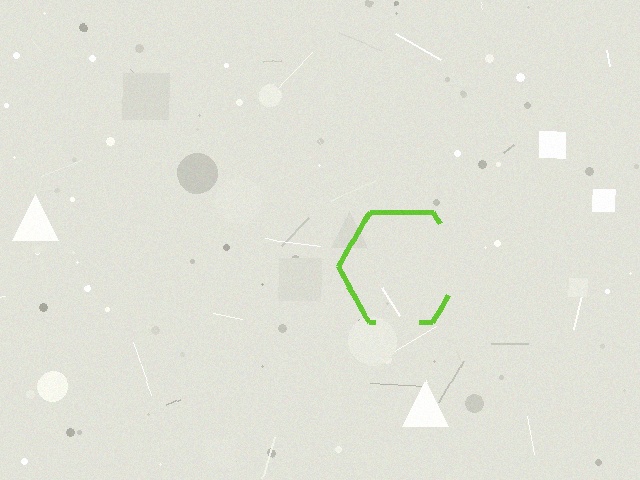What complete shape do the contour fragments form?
The contour fragments form a hexagon.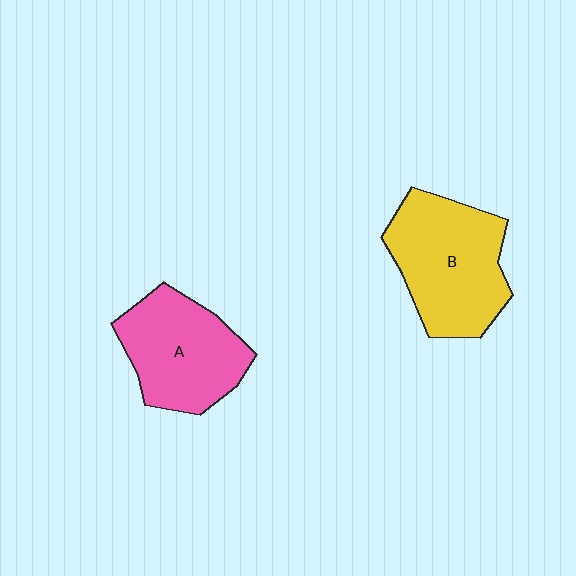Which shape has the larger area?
Shape B (yellow).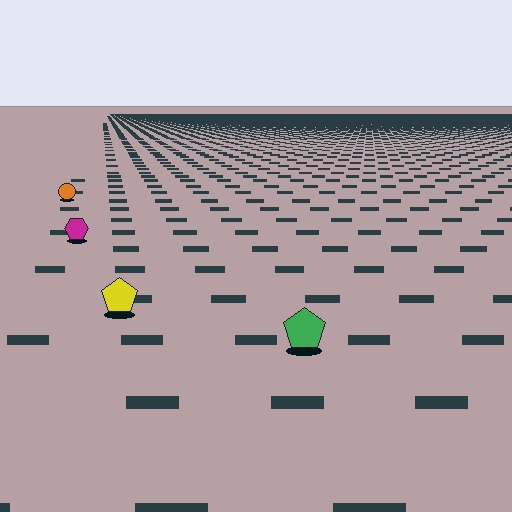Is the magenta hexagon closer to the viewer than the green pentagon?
No. The green pentagon is closer — you can tell from the texture gradient: the ground texture is coarser near it.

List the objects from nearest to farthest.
From nearest to farthest: the green pentagon, the yellow pentagon, the magenta hexagon, the orange circle.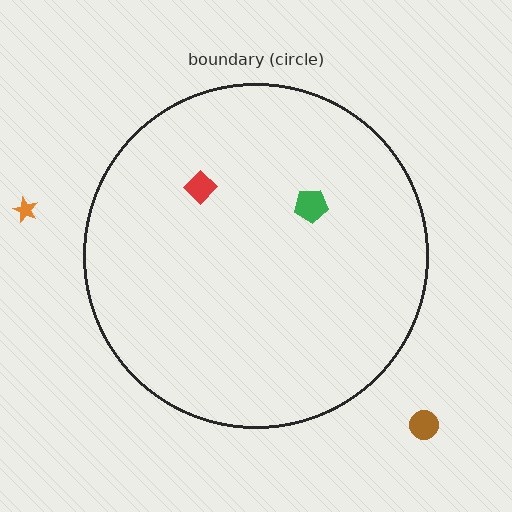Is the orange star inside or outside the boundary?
Outside.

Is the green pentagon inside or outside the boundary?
Inside.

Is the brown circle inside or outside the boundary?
Outside.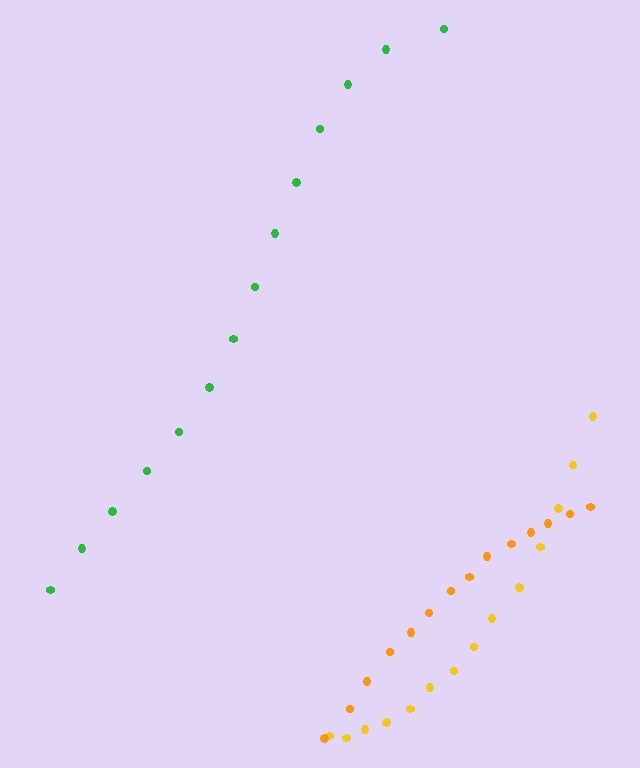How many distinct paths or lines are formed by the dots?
There are 3 distinct paths.